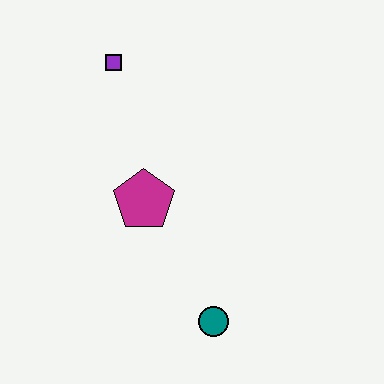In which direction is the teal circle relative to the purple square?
The teal circle is below the purple square.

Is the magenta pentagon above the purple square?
No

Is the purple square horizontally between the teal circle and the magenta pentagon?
No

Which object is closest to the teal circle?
The magenta pentagon is closest to the teal circle.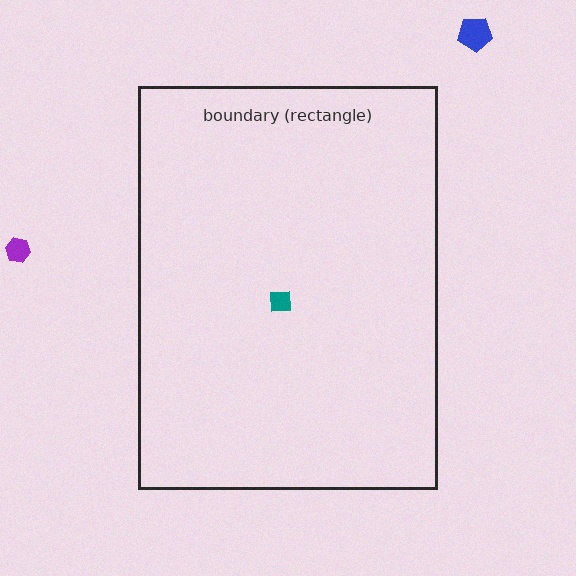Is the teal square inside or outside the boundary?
Inside.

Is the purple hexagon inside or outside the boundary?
Outside.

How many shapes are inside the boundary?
1 inside, 2 outside.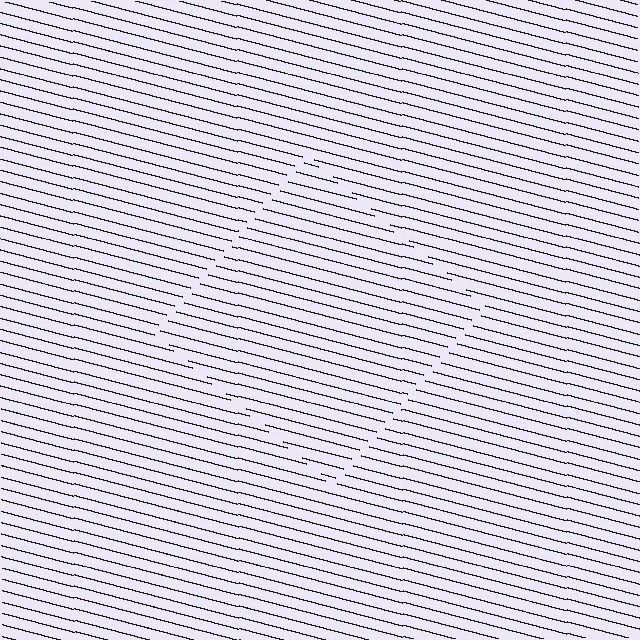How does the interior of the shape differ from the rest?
The interior of the shape contains the same grating, shifted by half a period — the contour is defined by the phase discontinuity where line-ends from the inner and outer gratings abut.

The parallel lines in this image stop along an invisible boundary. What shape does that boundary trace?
An illusory square. The interior of the shape contains the same grating, shifted by half a period — the contour is defined by the phase discontinuity where line-ends from the inner and outer gratings abut.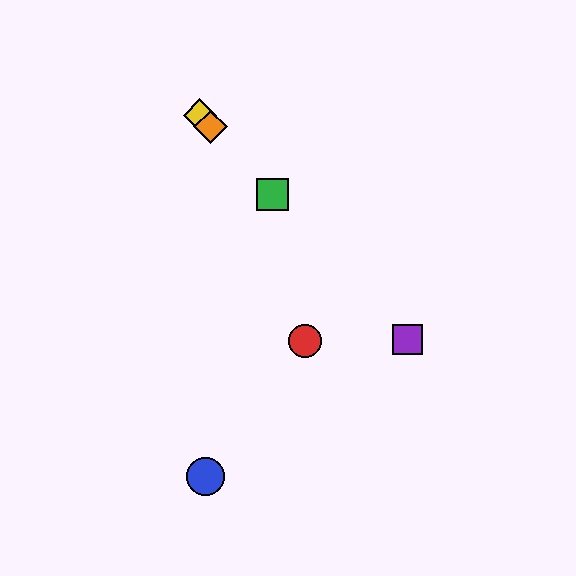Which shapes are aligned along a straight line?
The green square, the yellow diamond, the purple square, the orange diamond are aligned along a straight line.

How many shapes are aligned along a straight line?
4 shapes (the green square, the yellow diamond, the purple square, the orange diamond) are aligned along a straight line.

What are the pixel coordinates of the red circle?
The red circle is at (305, 341).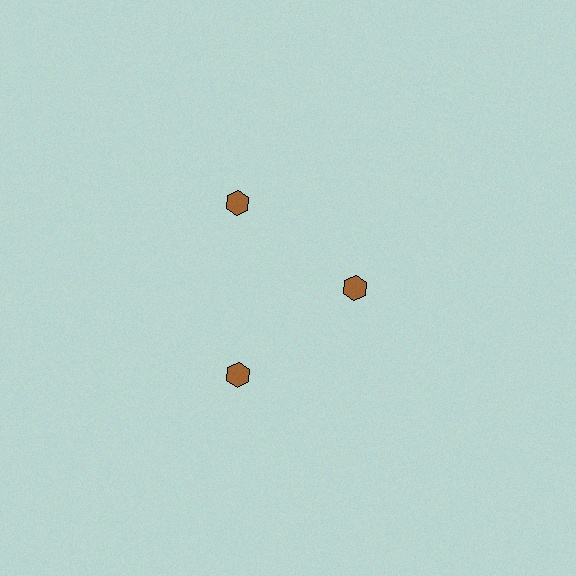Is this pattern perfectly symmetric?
No. The 3 brown hexagons are arranged in a ring, but one element near the 3 o'clock position is pulled inward toward the center, breaking the 3-fold rotational symmetry.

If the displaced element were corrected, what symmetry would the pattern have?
It would have 3-fold rotational symmetry — the pattern would map onto itself every 120 degrees.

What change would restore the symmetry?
The symmetry would be restored by moving it outward, back onto the ring so that all 3 hexagons sit at equal angles and equal distance from the center.